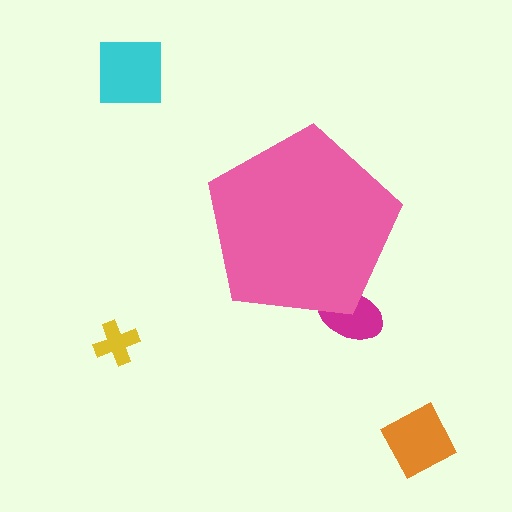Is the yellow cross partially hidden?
No, the yellow cross is fully visible.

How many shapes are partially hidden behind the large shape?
1 shape is partially hidden.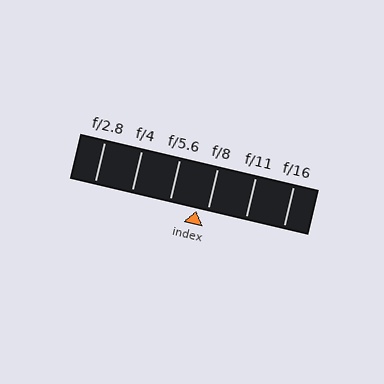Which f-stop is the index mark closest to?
The index mark is closest to f/8.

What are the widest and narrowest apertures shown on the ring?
The widest aperture shown is f/2.8 and the narrowest is f/16.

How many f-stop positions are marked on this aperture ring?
There are 6 f-stop positions marked.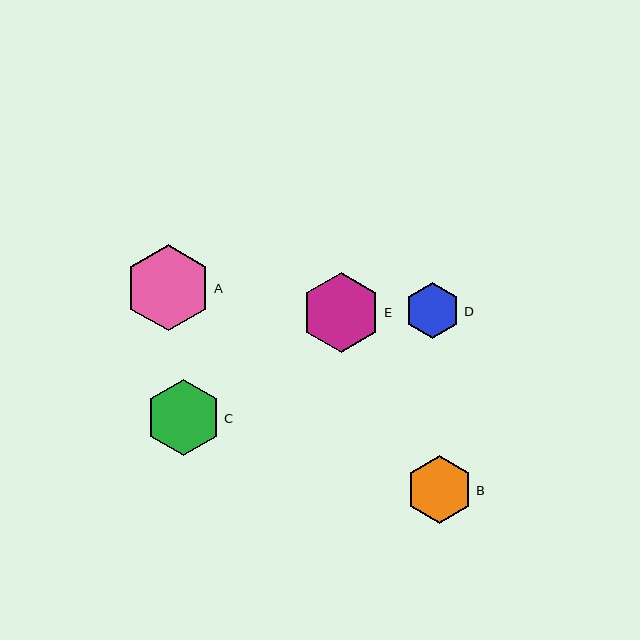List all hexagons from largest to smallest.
From largest to smallest: A, E, C, B, D.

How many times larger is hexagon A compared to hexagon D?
Hexagon A is approximately 1.5 times the size of hexagon D.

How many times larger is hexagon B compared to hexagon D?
Hexagon B is approximately 1.2 times the size of hexagon D.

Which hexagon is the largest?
Hexagon A is the largest with a size of approximately 86 pixels.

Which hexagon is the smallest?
Hexagon D is the smallest with a size of approximately 56 pixels.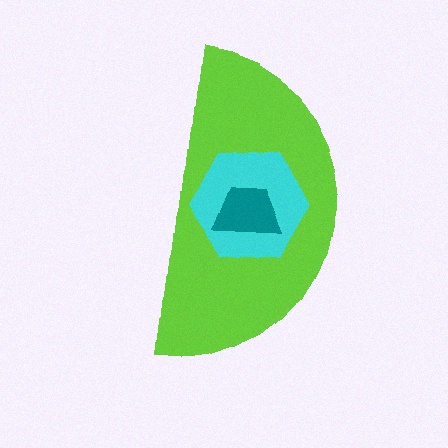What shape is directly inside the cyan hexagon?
The teal trapezoid.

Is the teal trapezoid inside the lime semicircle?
Yes.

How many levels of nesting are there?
3.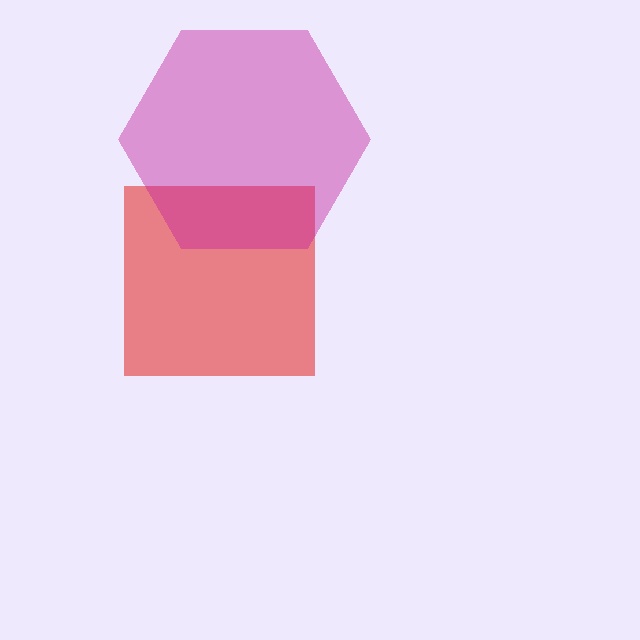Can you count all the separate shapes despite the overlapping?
Yes, there are 2 separate shapes.